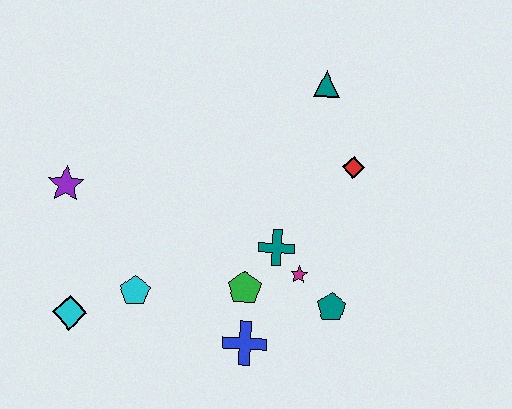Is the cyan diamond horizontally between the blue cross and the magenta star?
No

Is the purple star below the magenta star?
No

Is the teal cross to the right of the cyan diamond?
Yes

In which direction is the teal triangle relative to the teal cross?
The teal triangle is above the teal cross.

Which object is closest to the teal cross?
The magenta star is closest to the teal cross.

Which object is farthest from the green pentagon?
The teal triangle is farthest from the green pentagon.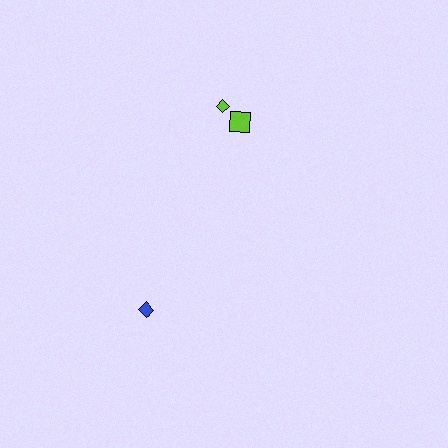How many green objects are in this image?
There are no green objects.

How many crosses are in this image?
There are no crosses.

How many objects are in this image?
There are 3 objects.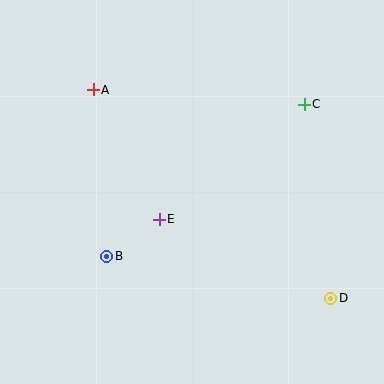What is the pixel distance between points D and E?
The distance between D and E is 189 pixels.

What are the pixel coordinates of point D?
Point D is at (331, 298).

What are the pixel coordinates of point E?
Point E is at (159, 219).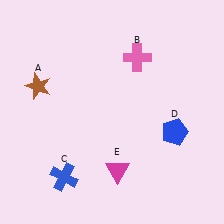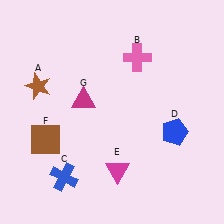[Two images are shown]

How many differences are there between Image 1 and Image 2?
There are 2 differences between the two images.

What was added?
A brown square (F), a magenta triangle (G) were added in Image 2.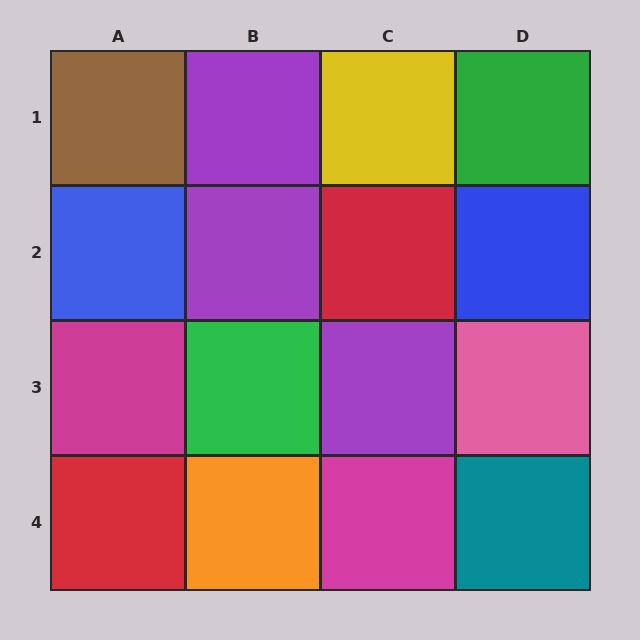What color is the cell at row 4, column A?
Red.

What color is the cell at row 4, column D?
Teal.